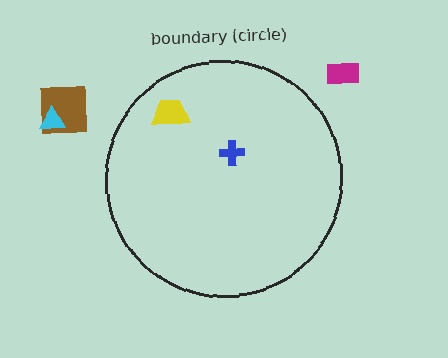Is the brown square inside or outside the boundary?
Outside.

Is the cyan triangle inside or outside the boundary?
Outside.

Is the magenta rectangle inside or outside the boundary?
Outside.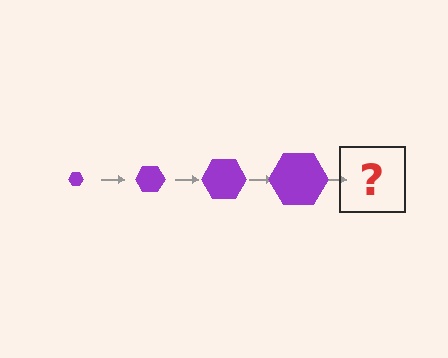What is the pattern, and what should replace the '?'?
The pattern is that the hexagon gets progressively larger each step. The '?' should be a purple hexagon, larger than the previous one.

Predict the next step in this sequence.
The next step is a purple hexagon, larger than the previous one.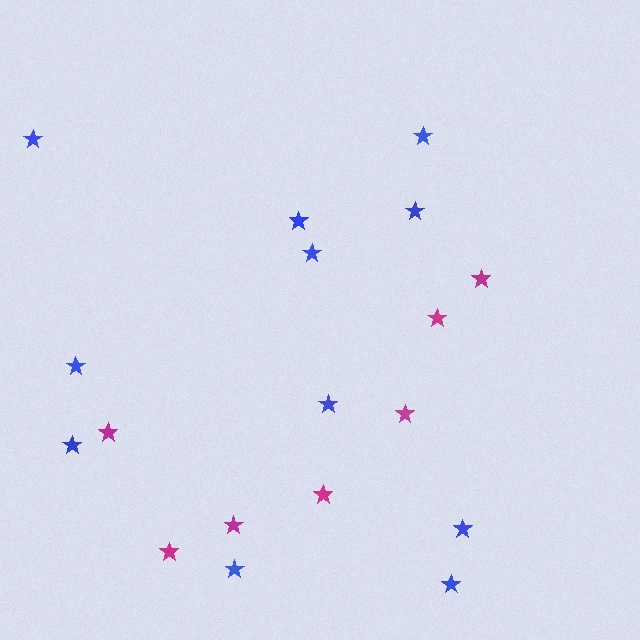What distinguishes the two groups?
There are 2 groups: one group of magenta stars (7) and one group of blue stars (11).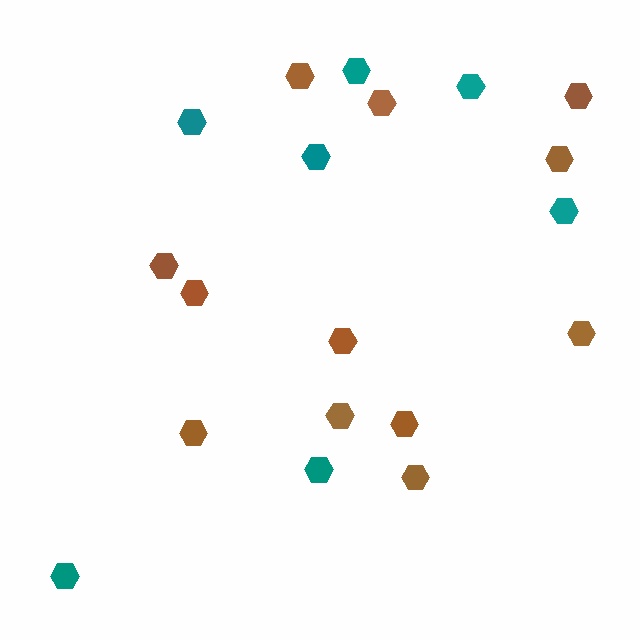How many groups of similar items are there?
There are 2 groups: one group of teal hexagons (7) and one group of brown hexagons (12).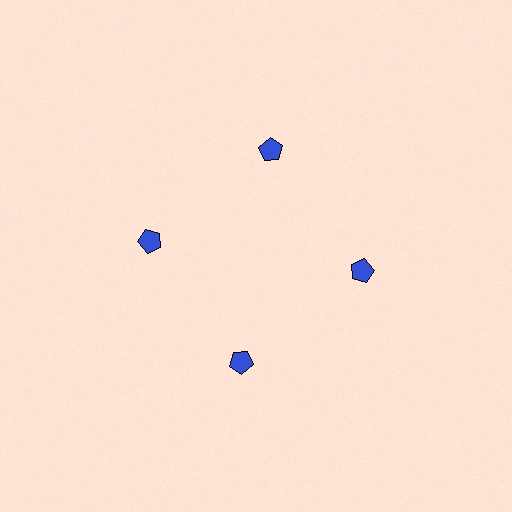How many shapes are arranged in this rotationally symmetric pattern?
There are 4 shapes, arranged in 4 groups of 1.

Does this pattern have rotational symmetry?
Yes, this pattern has 4-fold rotational symmetry. It looks the same after rotating 90 degrees around the center.